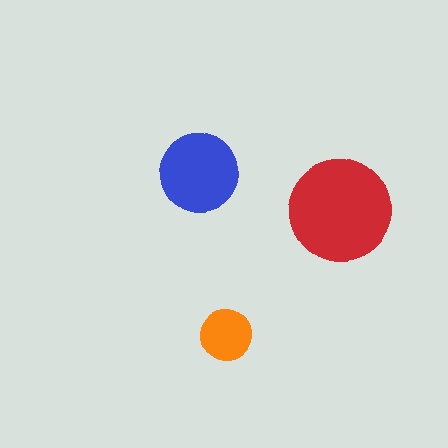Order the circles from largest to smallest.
the red one, the blue one, the orange one.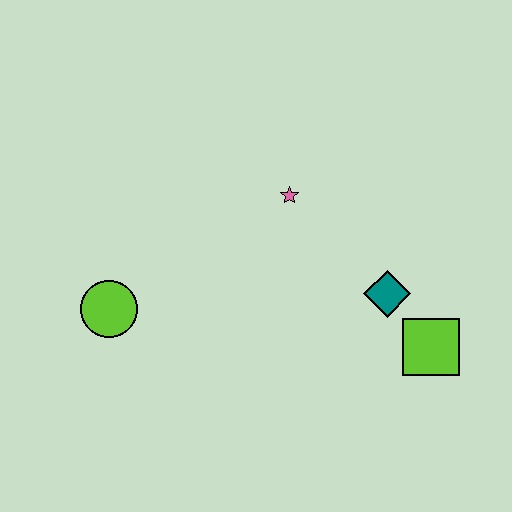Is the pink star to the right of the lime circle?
Yes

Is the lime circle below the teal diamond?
Yes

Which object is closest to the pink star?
The teal diamond is closest to the pink star.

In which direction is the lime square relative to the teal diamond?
The lime square is below the teal diamond.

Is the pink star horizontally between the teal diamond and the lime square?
No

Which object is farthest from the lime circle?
The lime square is farthest from the lime circle.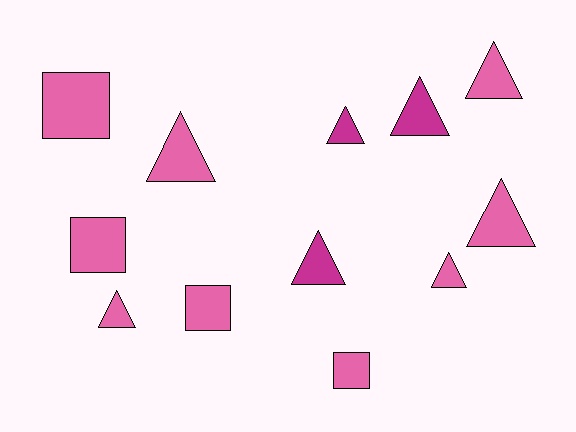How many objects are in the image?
There are 12 objects.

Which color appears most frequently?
Pink, with 9 objects.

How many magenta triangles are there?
There are 3 magenta triangles.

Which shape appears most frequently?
Triangle, with 8 objects.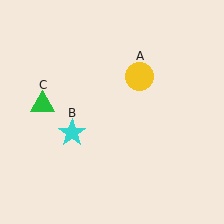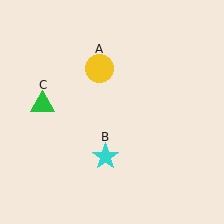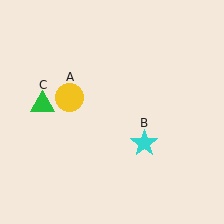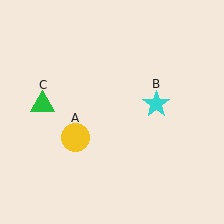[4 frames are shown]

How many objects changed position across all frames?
2 objects changed position: yellow circle (object A), cyan star (object B).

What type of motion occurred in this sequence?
The yellow circle (object A), cyan star (object B) rotated counterclockwise around the center of the scene.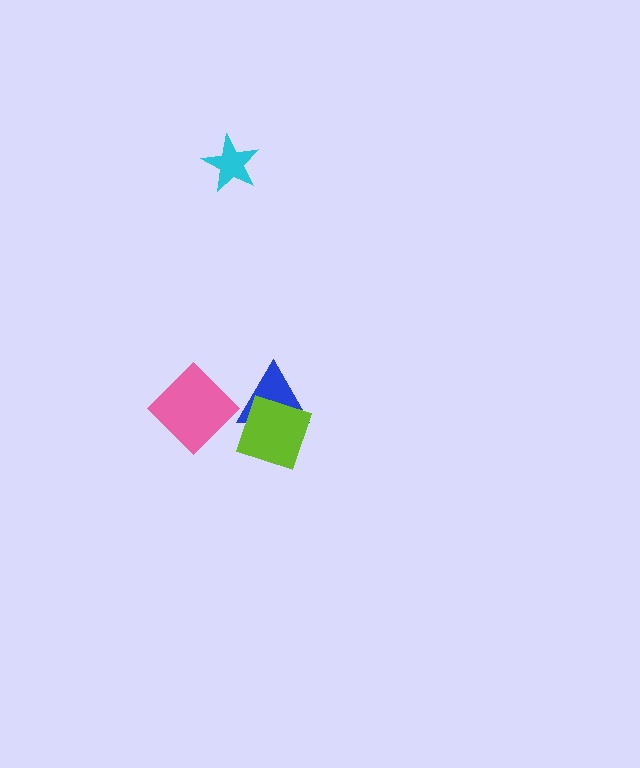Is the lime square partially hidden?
No, no other shape covers it.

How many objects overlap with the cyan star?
0 objects overlap with the cyan star.